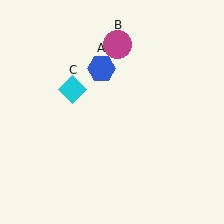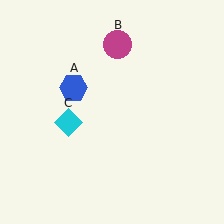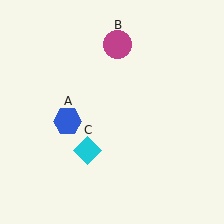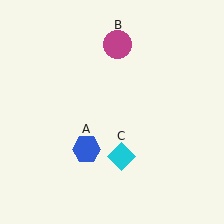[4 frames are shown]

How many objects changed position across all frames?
2 objects changed position: blue hexagon (object A), cyan diamond (object C).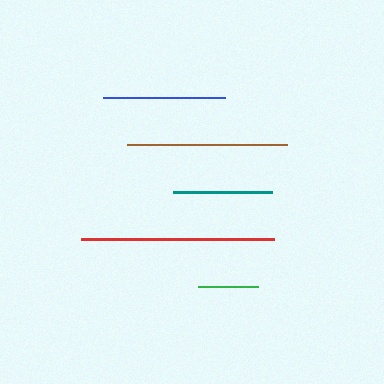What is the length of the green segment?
The green segment is approximately 60 pixels long.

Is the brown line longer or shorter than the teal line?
The brown line is longer than the teal line.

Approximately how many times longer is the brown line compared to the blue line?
The brown line is approximately 1.3 times the length of the blue line.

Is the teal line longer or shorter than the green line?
The teal line is longer than the green line.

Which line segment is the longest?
The red line is the longest at approximately 193 pixels.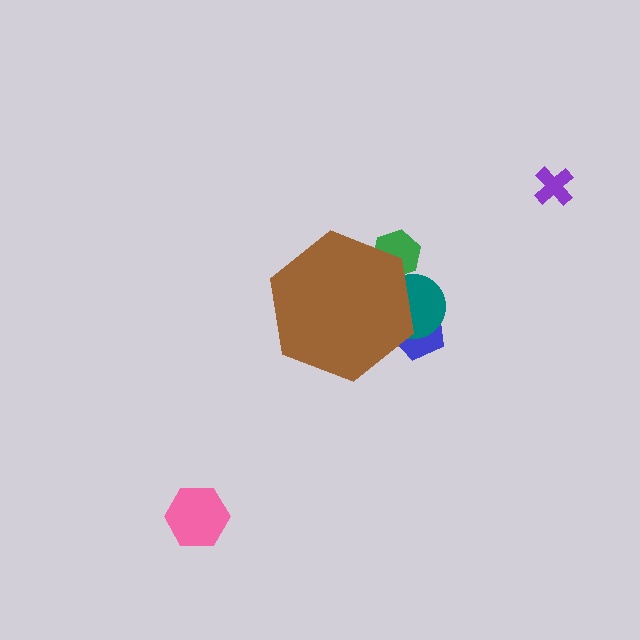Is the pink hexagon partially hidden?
No, the pink hexagon is fully visible.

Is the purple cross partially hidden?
No, the purple cross is fully visible.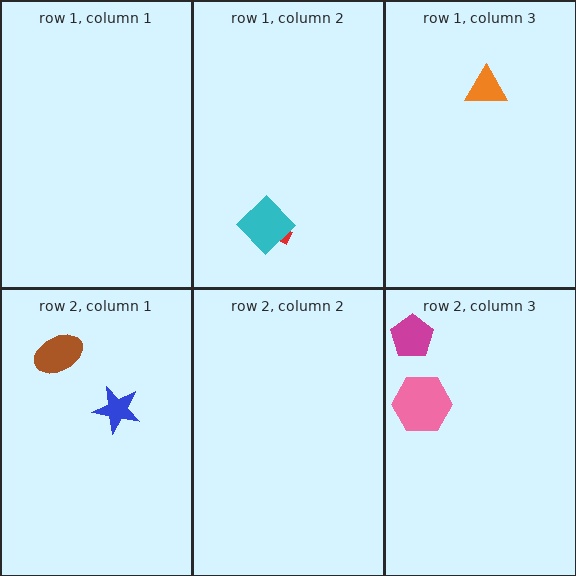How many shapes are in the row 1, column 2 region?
2.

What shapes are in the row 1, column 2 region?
The red arrow, the cyan diamond.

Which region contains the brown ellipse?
The row 2, column 1 region.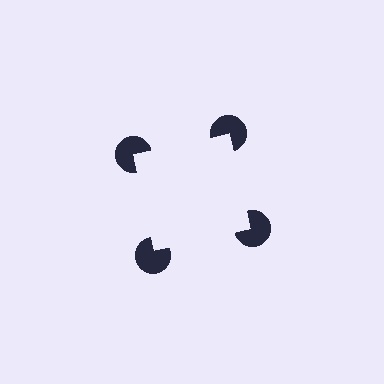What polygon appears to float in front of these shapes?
An illusory square — its edges are inferred from the aligned wedge cuts in the pac-man discs, not physically drawn.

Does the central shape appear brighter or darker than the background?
It typically appears slightly brighter than the background, even though no actual brightness change is drawn.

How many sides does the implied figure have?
4 sides.